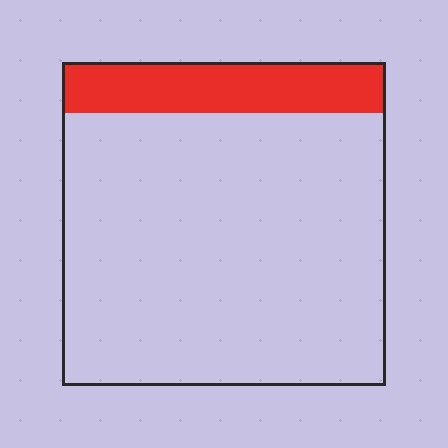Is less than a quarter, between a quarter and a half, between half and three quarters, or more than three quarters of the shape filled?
Less than a quarter.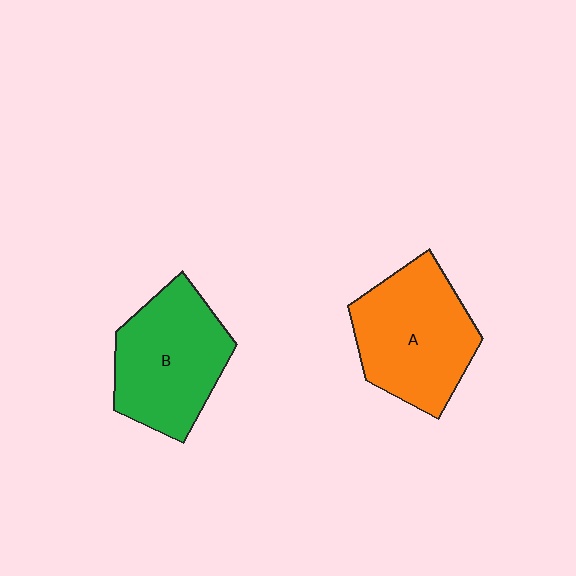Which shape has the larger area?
Shape A (orange).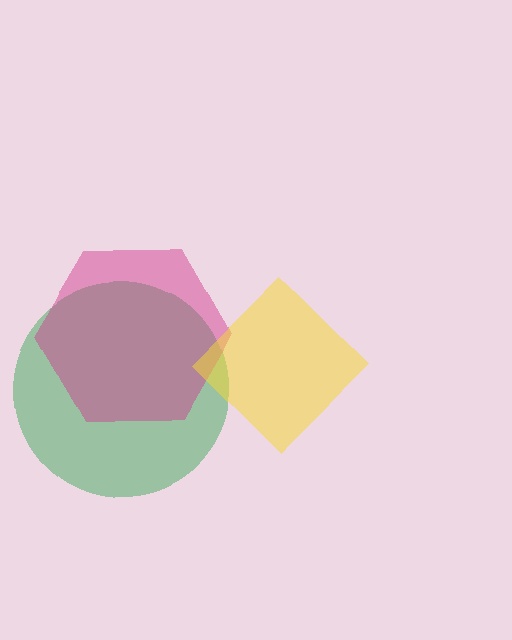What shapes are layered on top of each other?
The layered shapes are: a green circle, a magenta hexagon, a yellow diamond.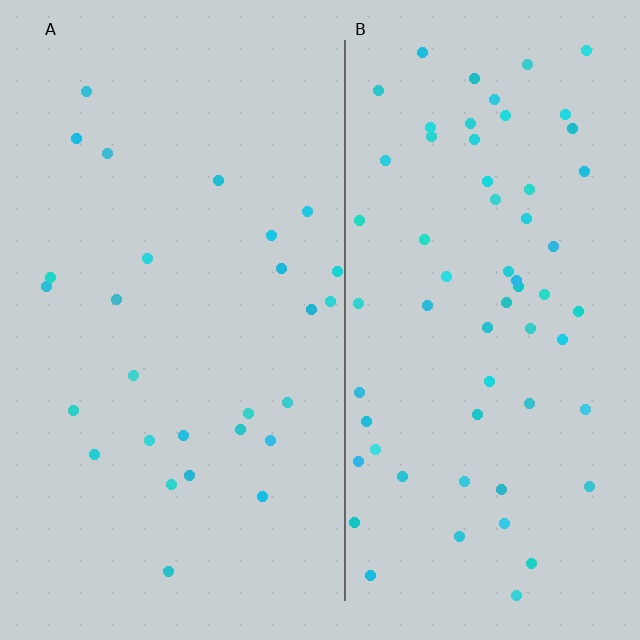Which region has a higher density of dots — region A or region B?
B (the right).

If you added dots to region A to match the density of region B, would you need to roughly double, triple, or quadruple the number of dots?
Approximately double.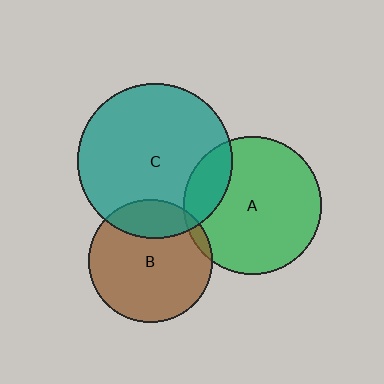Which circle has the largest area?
Circle C (teal).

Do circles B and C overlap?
Yes.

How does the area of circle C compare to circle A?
Approximately 1.3 times.